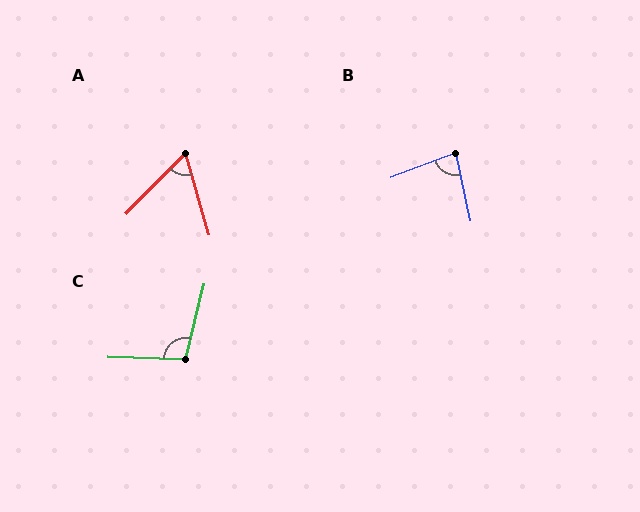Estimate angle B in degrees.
Approximately 81 degrees.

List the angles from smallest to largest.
A (61°), B (81°), C (102°).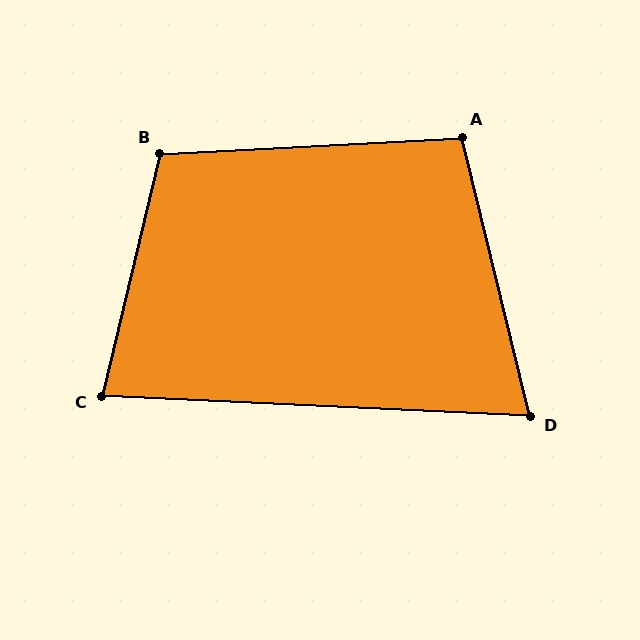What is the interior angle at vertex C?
Approximately 79 degrees (acute).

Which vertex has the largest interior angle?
B, at approximately 106 degrees.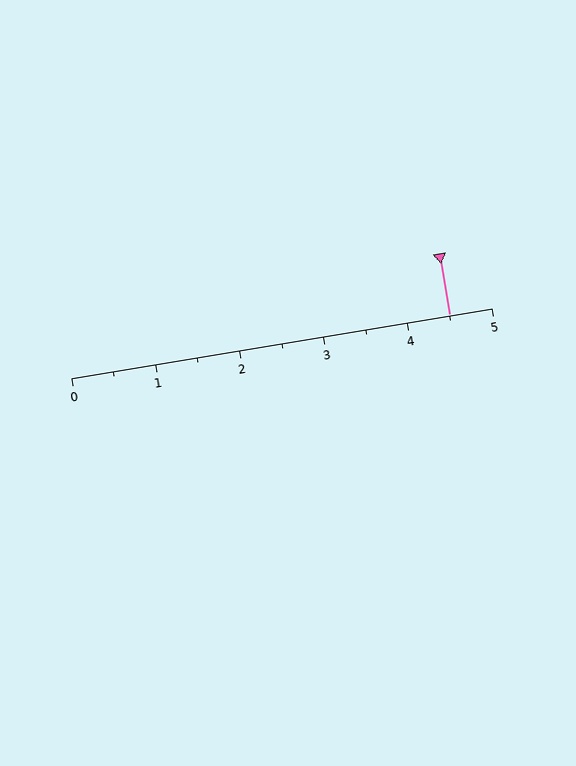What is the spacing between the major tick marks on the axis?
The major ticks are spaced 1 apart.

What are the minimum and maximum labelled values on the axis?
The axis runs from 0 to 5.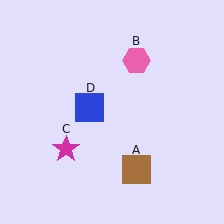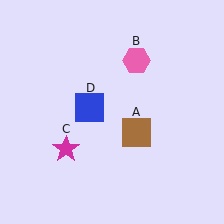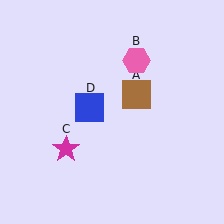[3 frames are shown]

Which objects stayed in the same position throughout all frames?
Pink hexagon (object B) and magenta star (object C) and blue square (object D) remained stationary.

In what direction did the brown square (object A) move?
The brown square (object A) moved up.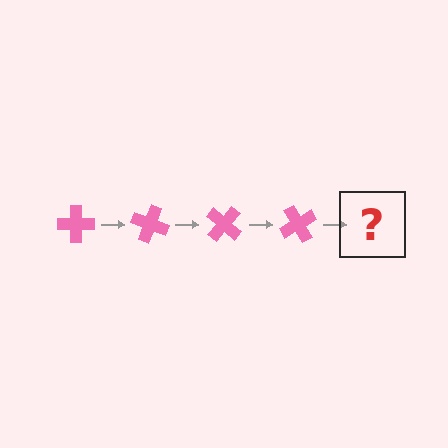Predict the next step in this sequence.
The next step is a pink cross rotated 80 degrees.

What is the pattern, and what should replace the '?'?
The pattern is that the cross rotates 20 degrees each step. The '?' should be a pink cross rotated 80 degrees.